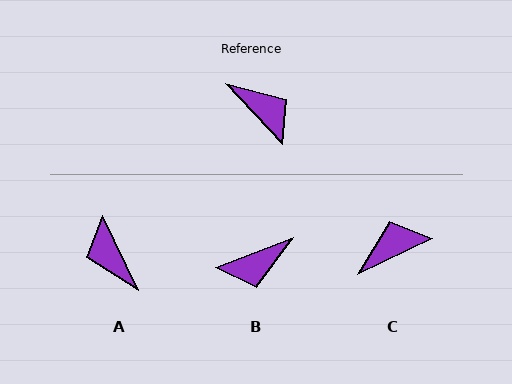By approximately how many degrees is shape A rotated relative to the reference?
Approximately 163 degrees counter-clockwise.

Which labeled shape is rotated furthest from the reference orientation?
A, about 163 degrees away.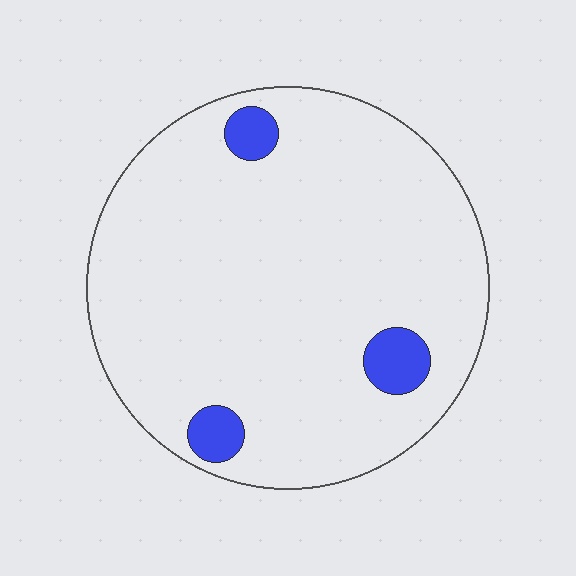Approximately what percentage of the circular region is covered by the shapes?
Approximately 5%.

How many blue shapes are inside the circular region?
3.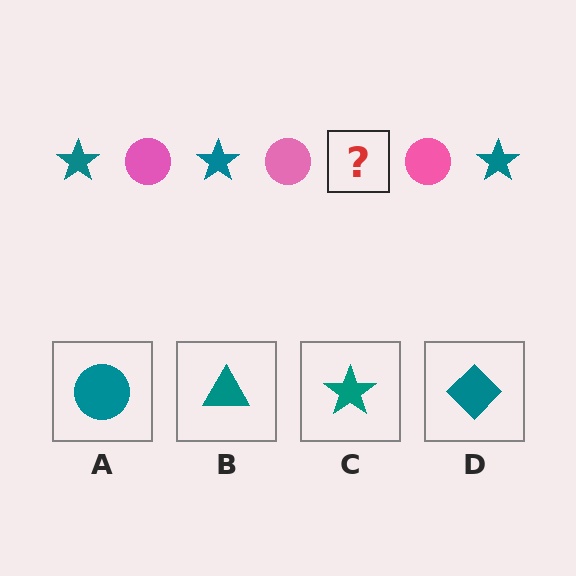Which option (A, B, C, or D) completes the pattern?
C.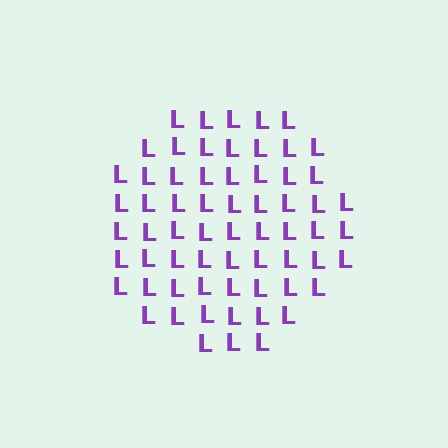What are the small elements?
The small elements are letter L's.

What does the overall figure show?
The overall figure shows a circle.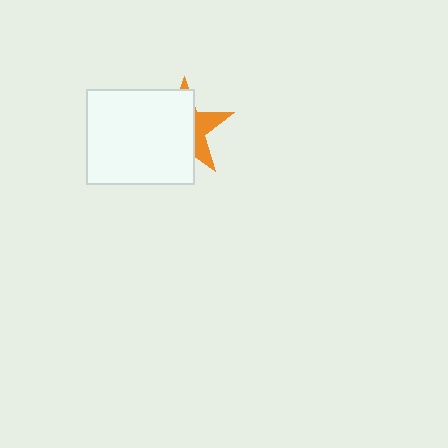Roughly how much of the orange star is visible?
A small part of it is visible (roughly 32%).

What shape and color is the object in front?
The object in front is a white rectangle.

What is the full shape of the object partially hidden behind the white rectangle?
The partially hidden object is an orange star.